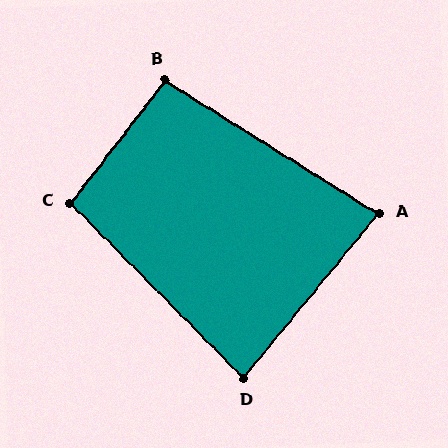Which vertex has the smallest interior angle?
A, at approximately 82 degrees.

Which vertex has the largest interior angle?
C, at approximately 98 degrees.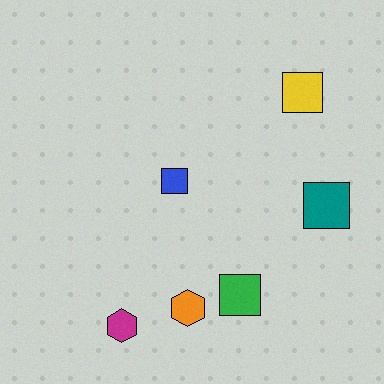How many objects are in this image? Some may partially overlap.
There are 6 objects.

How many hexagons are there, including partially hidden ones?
There are 2 hexagons.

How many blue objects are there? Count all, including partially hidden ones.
There is 1 blue object.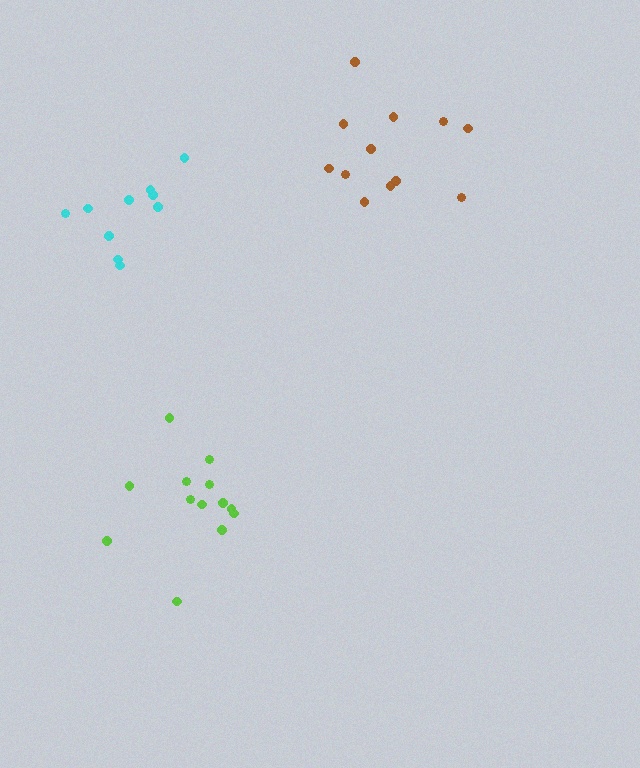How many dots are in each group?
Group 1: 10 dots, Group 2: 13 dots, Group 3: 12 dots (35 total).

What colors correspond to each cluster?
The clusters are colored: cyan, lime, brown.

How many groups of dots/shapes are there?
There are 3 groups.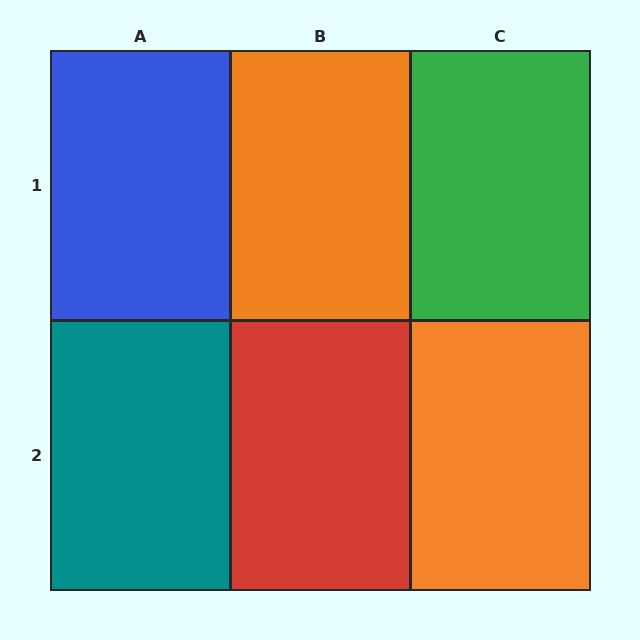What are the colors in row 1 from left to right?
Blue, orange, green.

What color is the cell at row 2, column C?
Orange.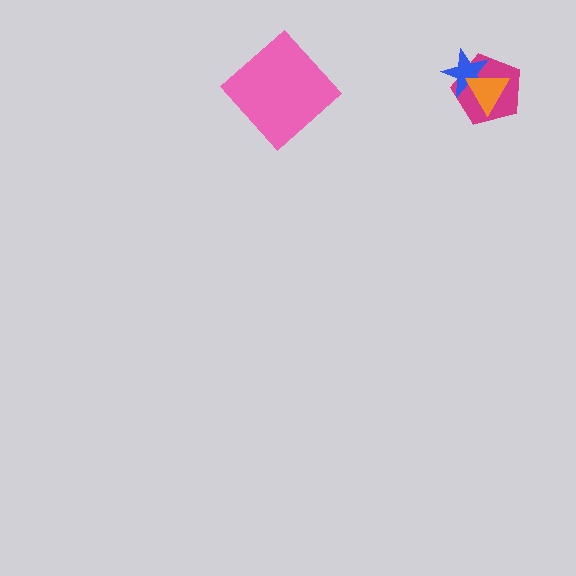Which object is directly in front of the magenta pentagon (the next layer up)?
The blue star is directly in front of the magenta pentagon.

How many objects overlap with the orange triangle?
2 objects overlap with the orange triangle.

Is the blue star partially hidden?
Yes, it is partially covered by another shape.